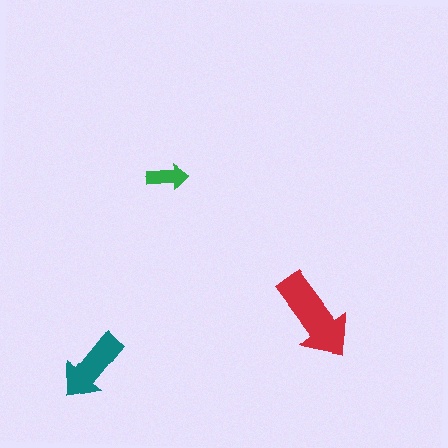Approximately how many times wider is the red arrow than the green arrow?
About 2 times wider.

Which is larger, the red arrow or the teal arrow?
The red one.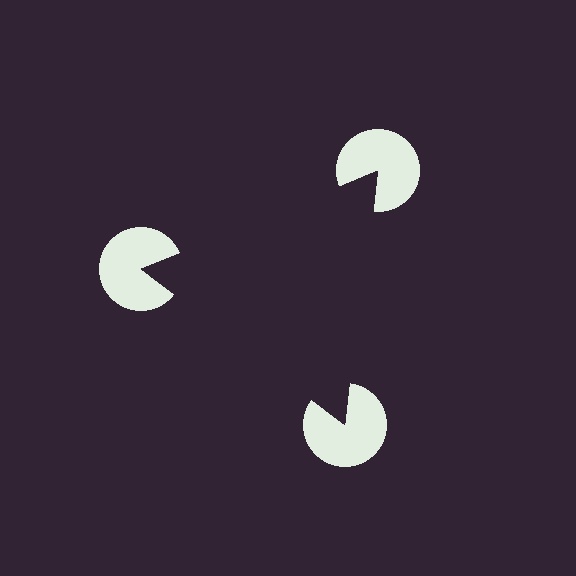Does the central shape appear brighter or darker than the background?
It typically appears slightly darker than the background, even though no actual brightness change is drawn.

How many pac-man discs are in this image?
There are 3 — one at each vertex of the illusory triangle.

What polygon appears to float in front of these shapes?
An illusory triangle — its edges are inferred from the aligned wedge cuts in the pac-man discs, not physically drawn.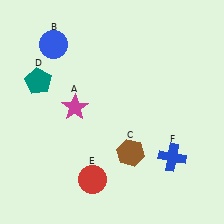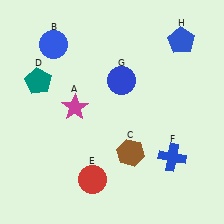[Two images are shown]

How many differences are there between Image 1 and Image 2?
There are 2 differences between the two images.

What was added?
A blue circle (G), a blue pentagon (H) were added in Image 2.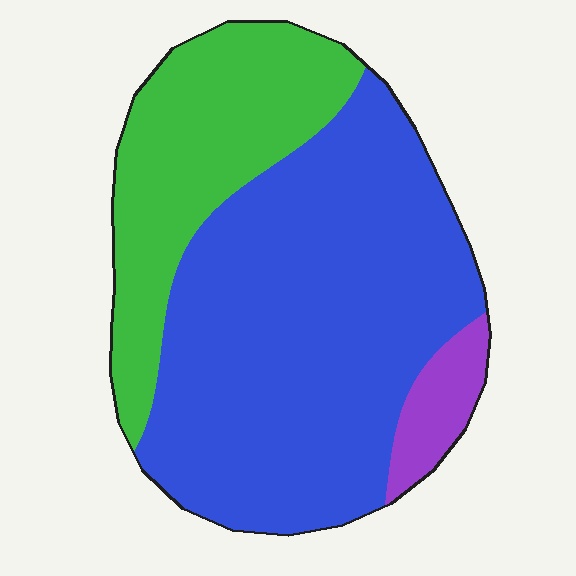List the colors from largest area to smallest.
From largest to smallest: blue, green, purple.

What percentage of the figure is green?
Green covers 29% of the figure.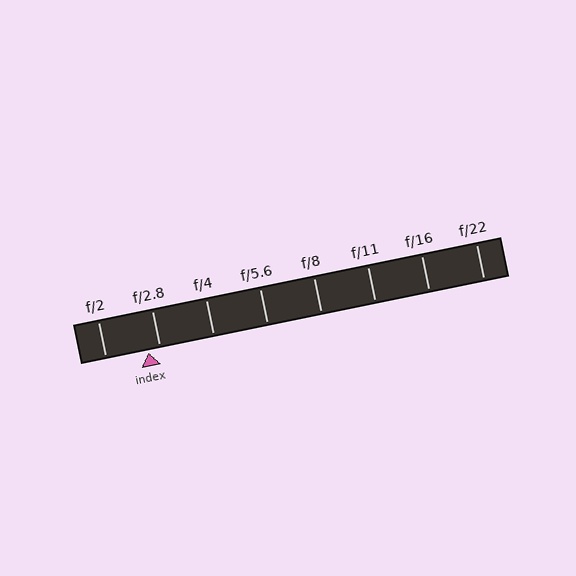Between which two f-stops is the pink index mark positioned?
The index mark is between f/2 and f/2.8.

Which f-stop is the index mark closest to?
The index mark is closest to f/2.8.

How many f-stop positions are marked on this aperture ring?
There are 8 f-stop positions marked.